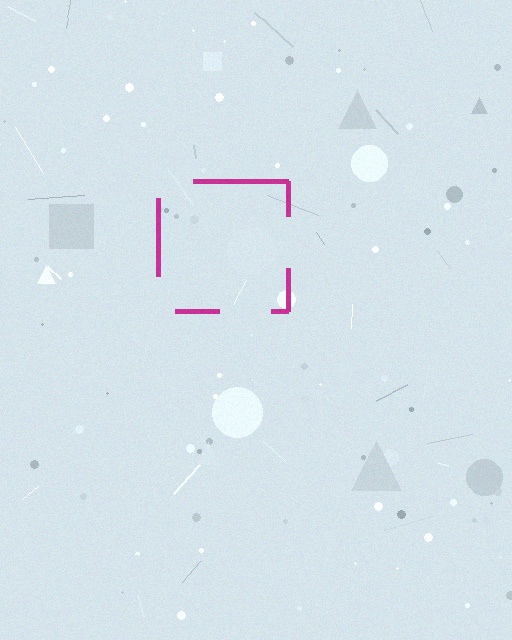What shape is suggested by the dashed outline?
The dashed outline suggests a square.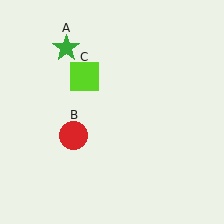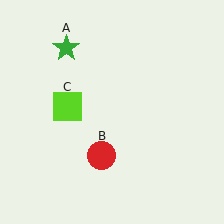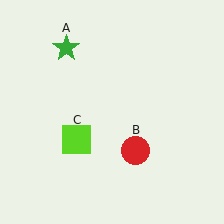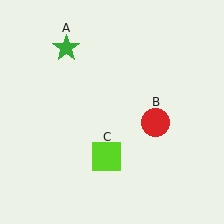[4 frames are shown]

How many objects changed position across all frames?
2 objects changed position: red circle (object B), lime square (object C).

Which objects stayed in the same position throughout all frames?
Green star (object A) remained stationary.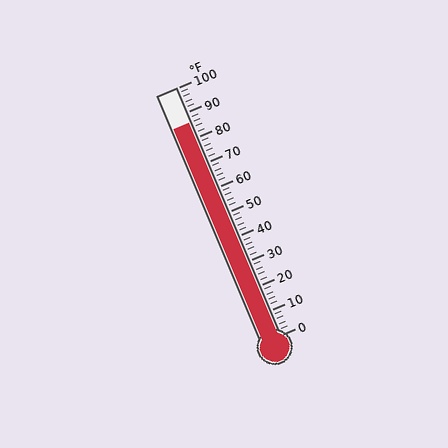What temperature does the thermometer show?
The thermometer shows approximately 86°F.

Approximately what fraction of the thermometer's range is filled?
The thermometer is filled to approximately 85% of its range.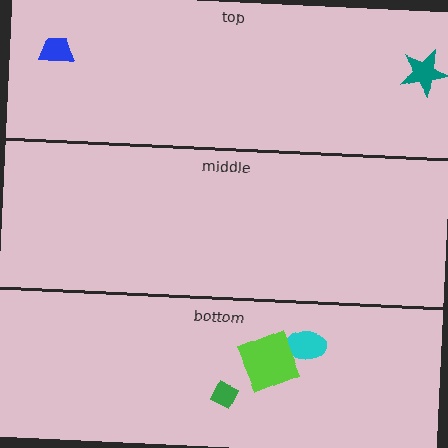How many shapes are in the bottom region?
3.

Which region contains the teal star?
The top region.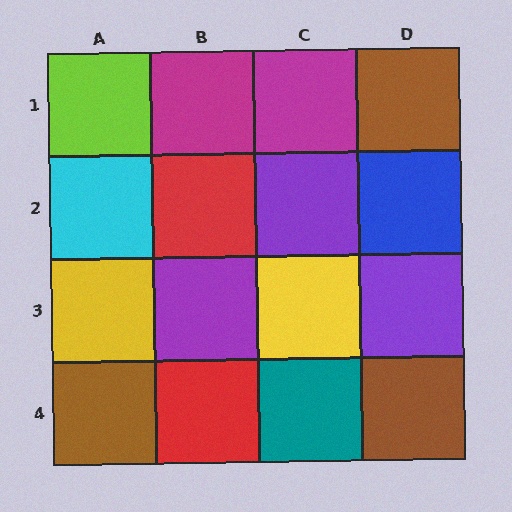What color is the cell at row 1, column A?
Lime.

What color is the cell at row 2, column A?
Cyan.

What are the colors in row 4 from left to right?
Brown, red, teal, brown.